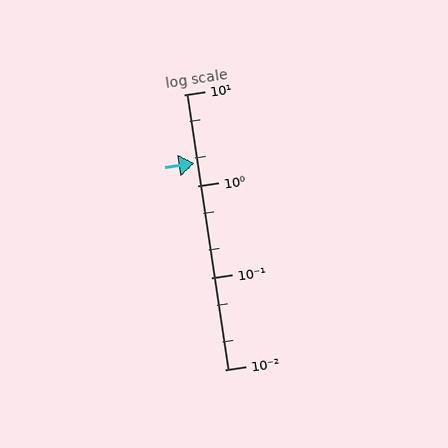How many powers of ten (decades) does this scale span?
The scale spans 3 decades, from 0.01 to 10.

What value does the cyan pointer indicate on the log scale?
The pointer indicates approximately 1.8.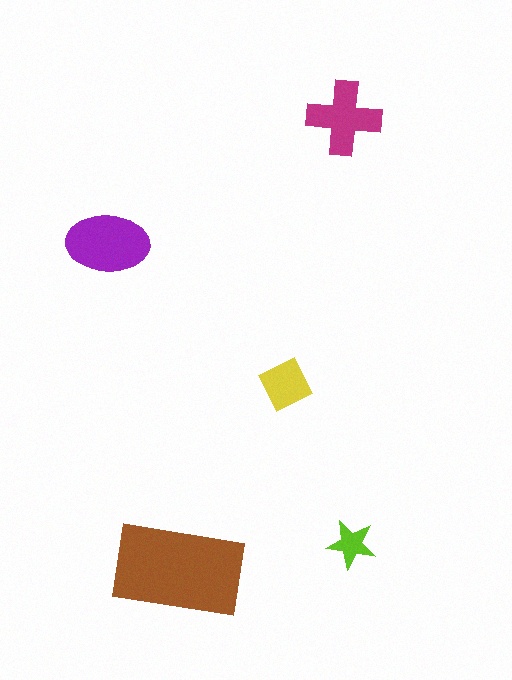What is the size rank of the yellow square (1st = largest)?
4th.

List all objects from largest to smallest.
The brown rectangle, the purple ellipse, the magenta cross, the yellow square, the lime star.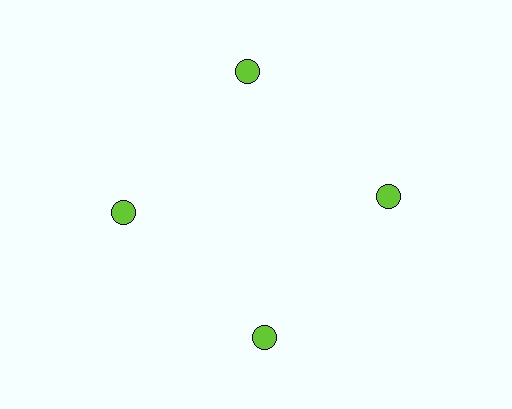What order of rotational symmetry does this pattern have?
This pattern has 4-fold rotational symmetry.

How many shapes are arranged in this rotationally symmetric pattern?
There are 4 shapes, arranged in 4 groups of 1.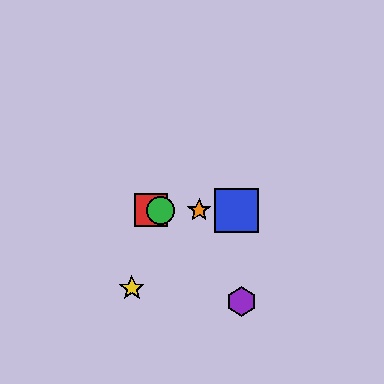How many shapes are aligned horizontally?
4 shapes (the red square, the blue square, the green circle, the orange star) are aligned horizontally.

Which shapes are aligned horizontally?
The red square, the blue square, the green circle, the orange star are aligned horizontally.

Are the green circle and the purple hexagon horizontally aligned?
No, the green circle is at y≈210 and the purple hexagon is at y≈302.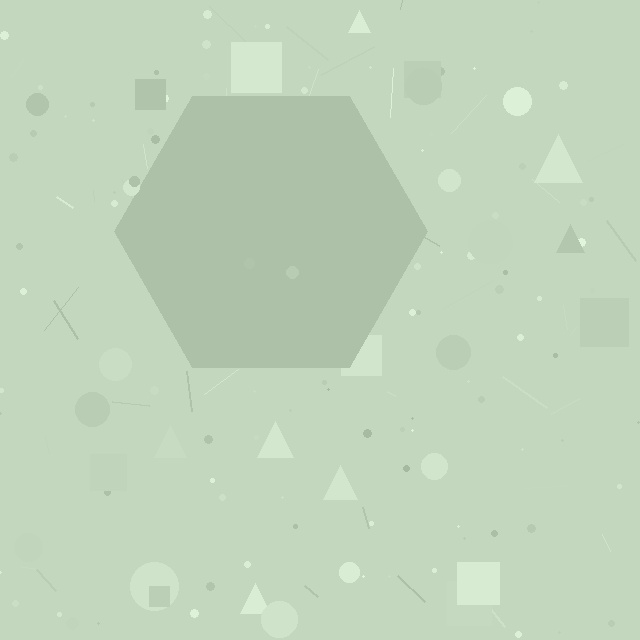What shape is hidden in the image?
A hexagon is hidden in the image.